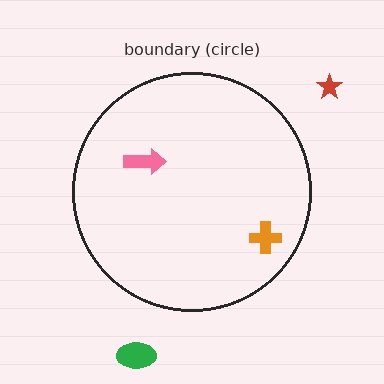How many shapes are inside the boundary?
2 inside, 2 outside.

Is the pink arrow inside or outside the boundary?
Inside.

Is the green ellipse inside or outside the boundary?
Outside.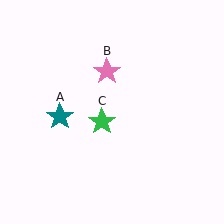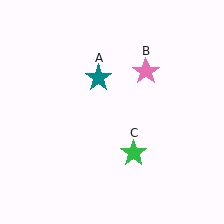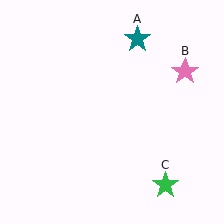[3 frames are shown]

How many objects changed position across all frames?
3 objects changed position: teal star (object A), pink star (object B), green star (object C).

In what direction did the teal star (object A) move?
The teal star (object A) moved up and to the right.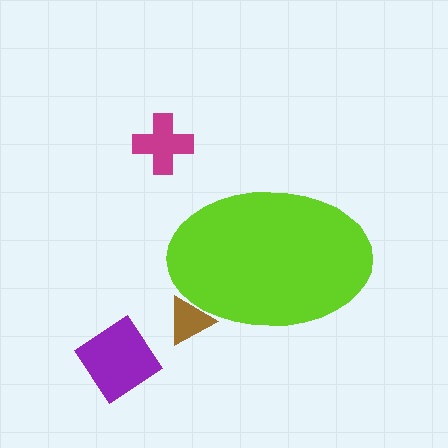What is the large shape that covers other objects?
A lime ellipse.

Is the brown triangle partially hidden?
Yes, the brown triangle is partially hidden behind the lime ellipse.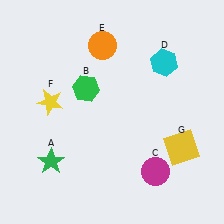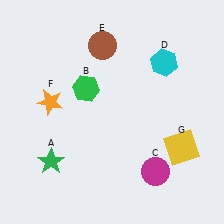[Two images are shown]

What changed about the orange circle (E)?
In Image 1, E is orange. In Image 2, it changed to brown.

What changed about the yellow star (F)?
In Image 1, F is yellow. In Image 2, it changed to orange.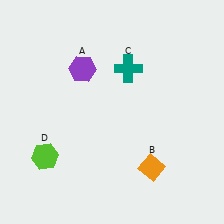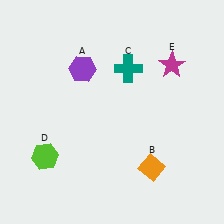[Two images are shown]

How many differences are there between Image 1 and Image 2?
There is 1 difference between the two images.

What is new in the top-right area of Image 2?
A magenta star (E) was added in the top-right area of Image 2.